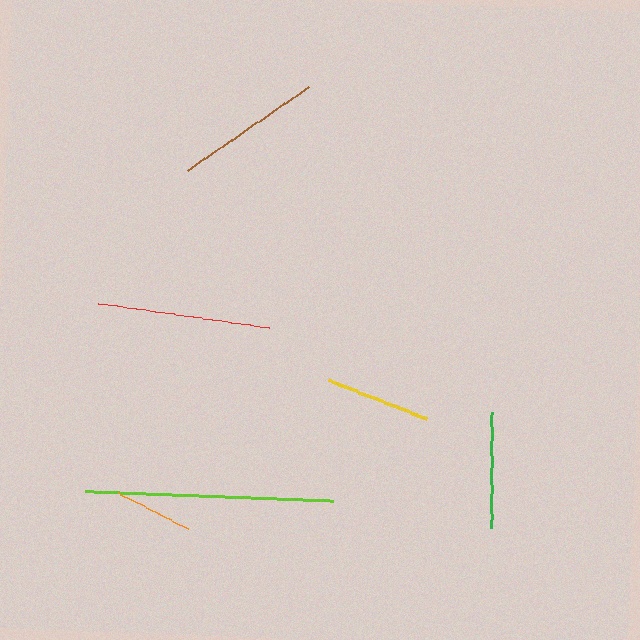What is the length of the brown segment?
The brown segment is approximately 148 pixels long.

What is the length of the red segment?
The red segment is approximately 172 pixels long.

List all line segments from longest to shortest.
From longest to shortest: lime, red, brown, green, yellow, orange.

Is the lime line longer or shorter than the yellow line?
The lime line is longer than the yellow line.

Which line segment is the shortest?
The orange line is the shortest at approximately 78 pixels.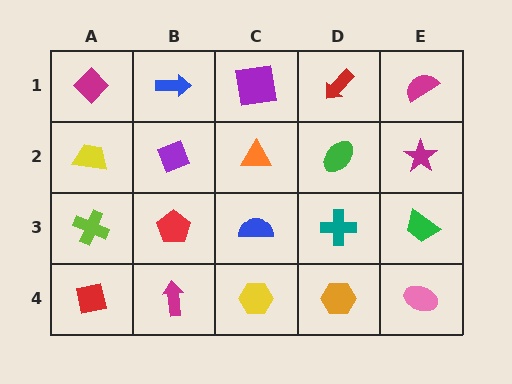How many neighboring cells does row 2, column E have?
3.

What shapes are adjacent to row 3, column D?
A green ellipse (row 2, column D), an orange hexagon (row 4, column D), a blue semicircle (row 3, column C), a green trapezoid (row 3, column E).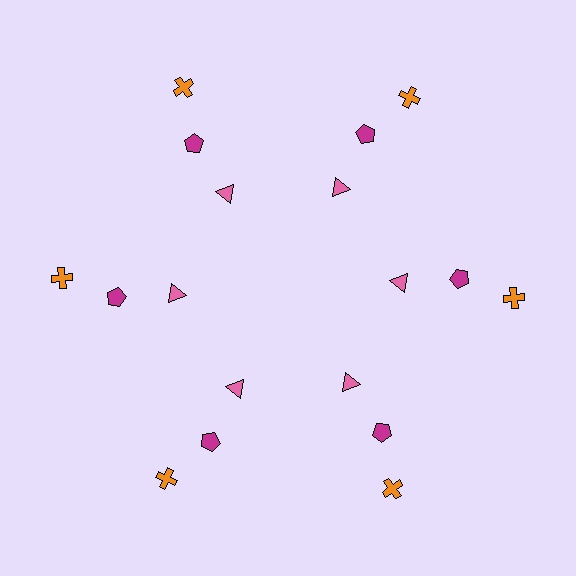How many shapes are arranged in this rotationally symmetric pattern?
There are 18 shapes, arranged in 6 groups of 3.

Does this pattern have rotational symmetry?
Yes, this pattern has 6-fold rotational symmetry. It looks the same after rotating 60 degrees around the center.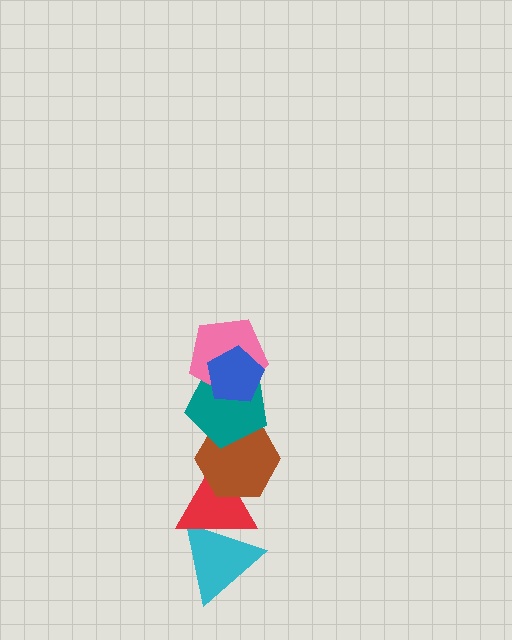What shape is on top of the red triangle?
The brown hexagon is on top of the red triangle.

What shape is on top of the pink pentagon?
The blue pentagon is on top of the pink pentagon.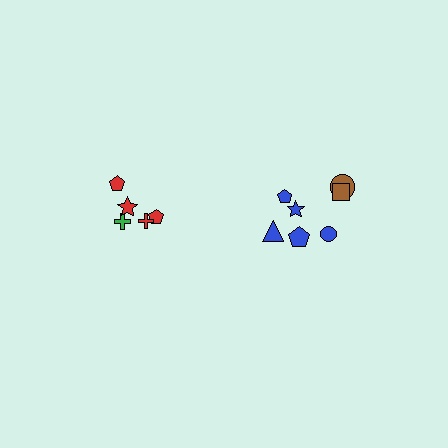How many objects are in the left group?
There are 5 objects.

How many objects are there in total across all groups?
There are 12 objects.